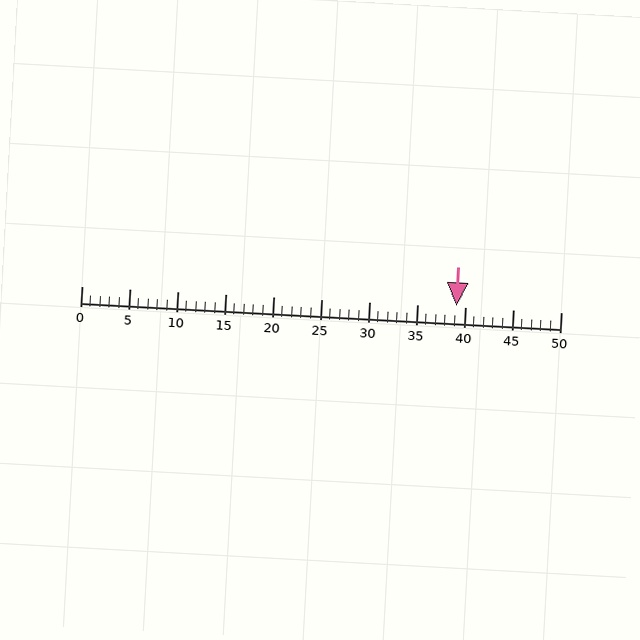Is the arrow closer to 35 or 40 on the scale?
The arrow is closer to 40.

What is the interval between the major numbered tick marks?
The major tick marks are spaced 5 units apart.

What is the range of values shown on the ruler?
The ruler shows values from 0 to 50.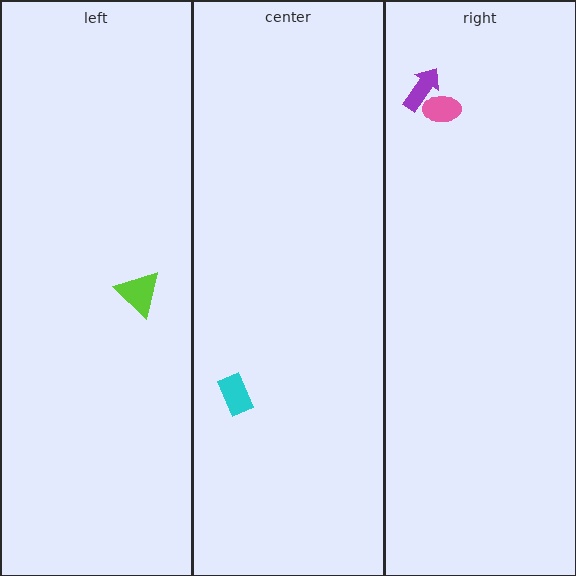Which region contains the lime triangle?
The left region.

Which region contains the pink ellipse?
The right region.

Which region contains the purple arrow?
The right region.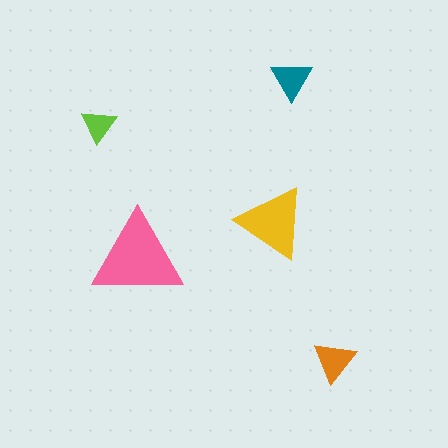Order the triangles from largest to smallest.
the pink one, the yellow one, the orange one, the teal one, the lime one.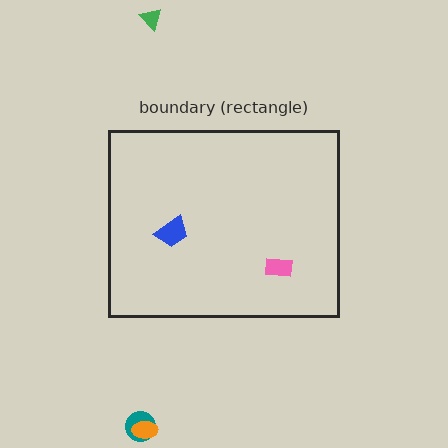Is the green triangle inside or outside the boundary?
Outside.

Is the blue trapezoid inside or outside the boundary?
Inside.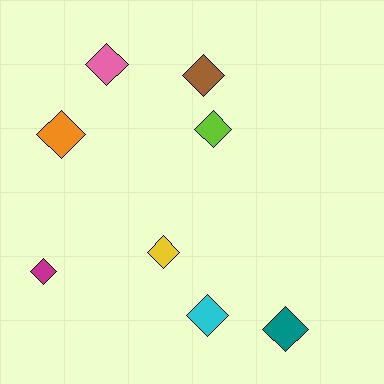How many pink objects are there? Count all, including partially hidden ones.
There is 1 pink object.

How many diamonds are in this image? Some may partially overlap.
There are 8 diamonds.